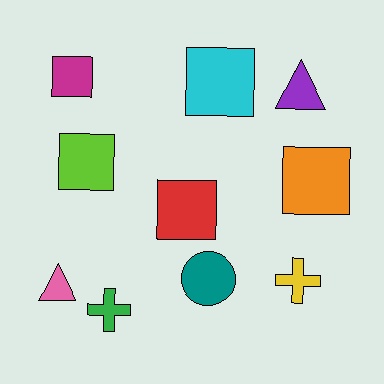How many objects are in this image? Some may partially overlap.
There are 10 objects.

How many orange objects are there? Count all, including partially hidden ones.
There is 1 orange object.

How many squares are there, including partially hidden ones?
There are 5 squares.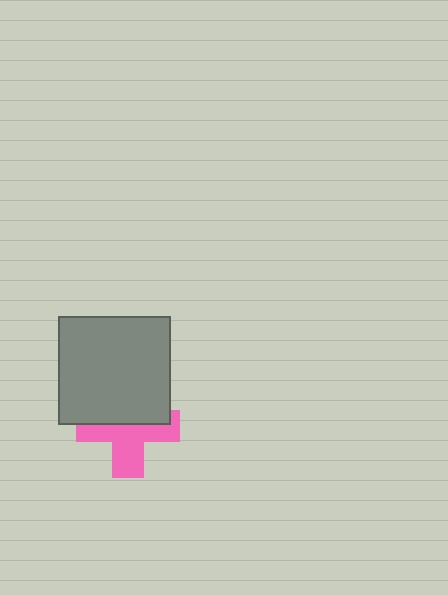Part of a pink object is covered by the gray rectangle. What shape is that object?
It is a cross.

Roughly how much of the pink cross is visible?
About half of it is visible (roughly 52%).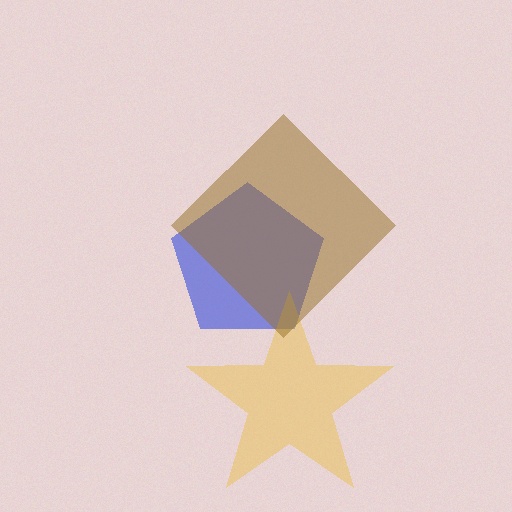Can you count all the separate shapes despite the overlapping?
Yes, there are 3 separate shapes.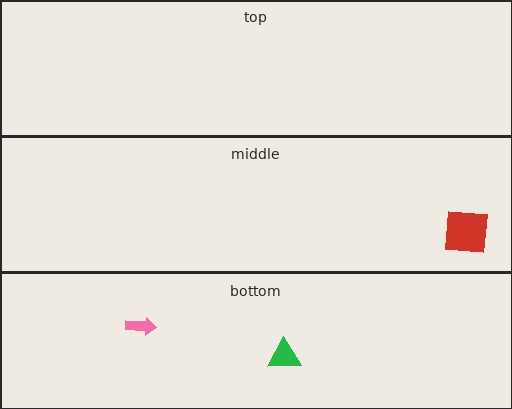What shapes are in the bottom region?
The pink arrow, the green triangle.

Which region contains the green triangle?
The bottom region.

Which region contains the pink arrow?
The bottom region.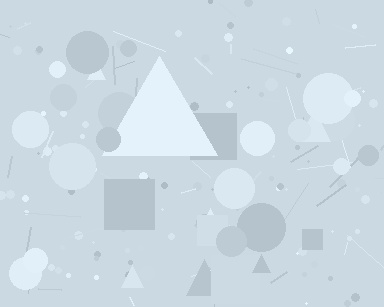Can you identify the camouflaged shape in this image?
The camouflaged shape is a triangle.